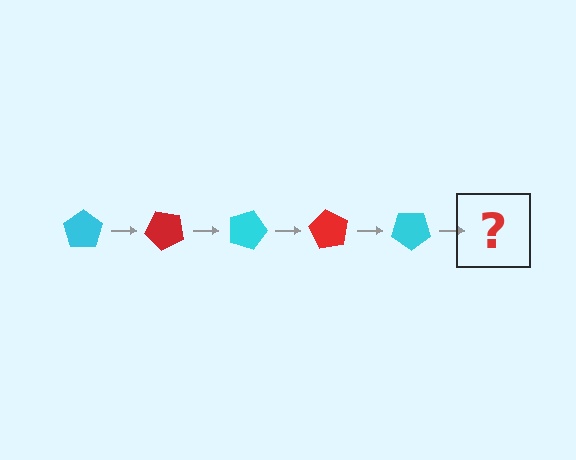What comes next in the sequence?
The next element should be a red pentagon, rotated 225 degrees from the start.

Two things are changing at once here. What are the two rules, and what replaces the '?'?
The two rules are that it rotates 45 degrees each step and the color cycles through cyan and red. The '?' should be a red pentagon, rotated 225 degrees from the start.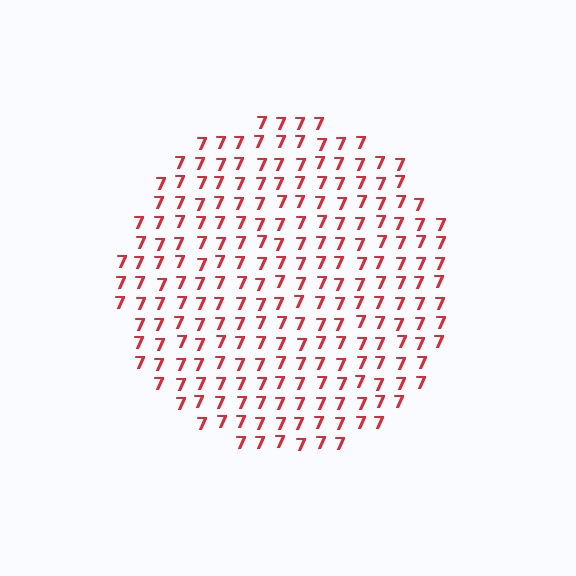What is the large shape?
The large shape is a circle.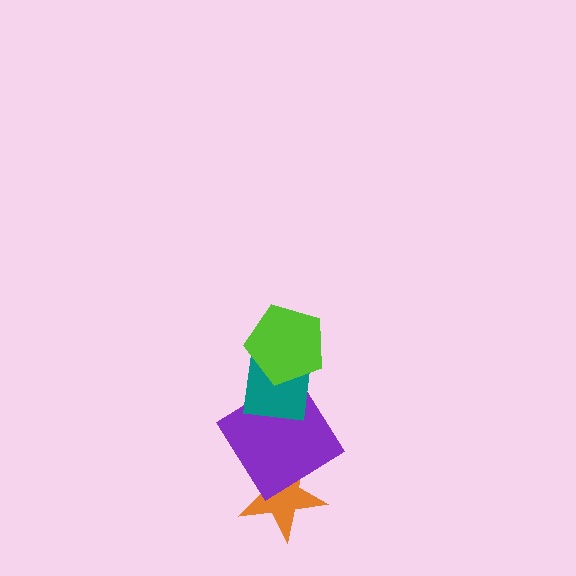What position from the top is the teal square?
The teal square is 2nd from the top.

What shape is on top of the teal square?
The lime pentagon is on top of the teal square.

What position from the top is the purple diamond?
The purple diamond is 3rd from the top.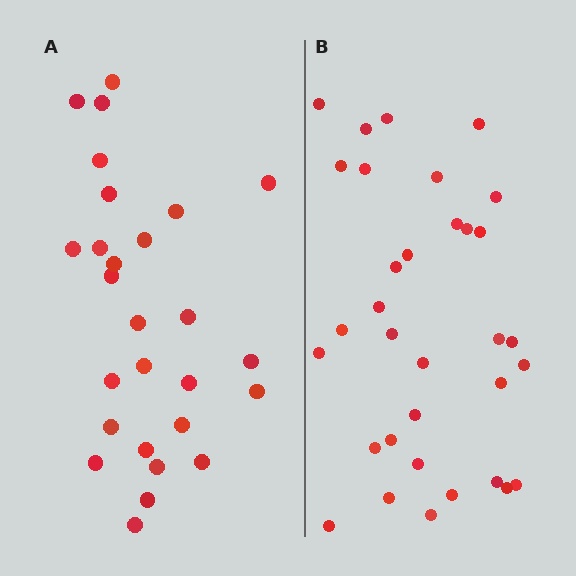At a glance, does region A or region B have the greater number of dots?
Region B (the right region) has more dots.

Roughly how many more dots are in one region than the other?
Region B has about 6 more dots than region A.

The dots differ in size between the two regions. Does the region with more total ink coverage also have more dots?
No. Region A has more total ink coverage because its dots are larger, but region B actually contains more individual dots. Total area can be misleading — the number of items is what matters here.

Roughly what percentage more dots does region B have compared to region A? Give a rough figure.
About 20% more.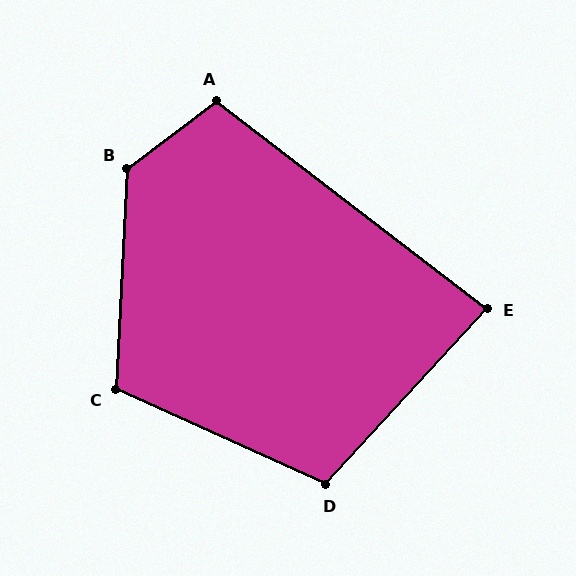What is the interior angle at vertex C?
Approximately 111 degrees (obtuse).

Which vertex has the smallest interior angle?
E, at approximately 85 degrees.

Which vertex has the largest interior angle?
B, at approximately 130 degrees.